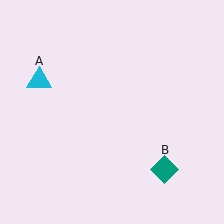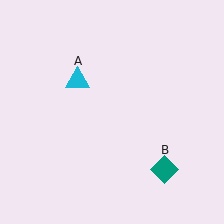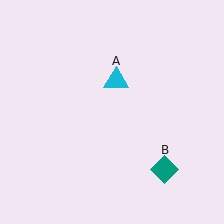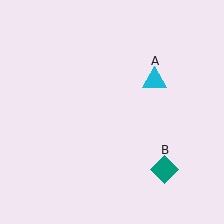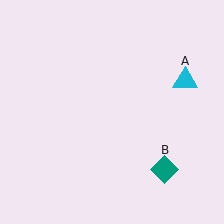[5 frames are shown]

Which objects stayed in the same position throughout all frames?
Teal diamond (object B) remained stationary.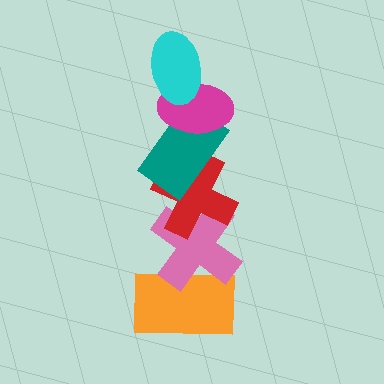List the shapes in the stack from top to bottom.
From top to bottom: the cyan ellipse, the magenta ellipse, the teal rectangle, the red cross, the pink cross, the orange rectangle.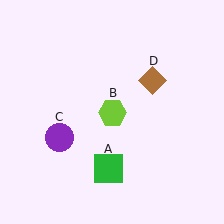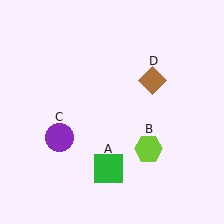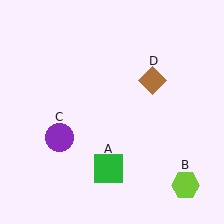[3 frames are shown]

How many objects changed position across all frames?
1 object changed position: lime hexagon (object B).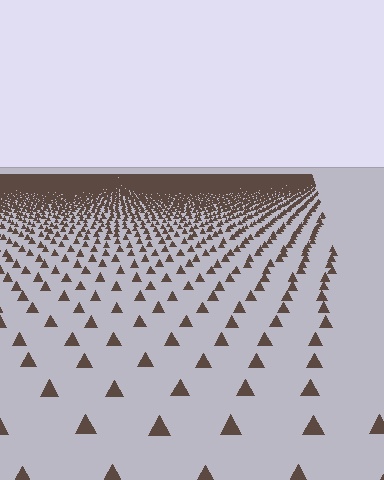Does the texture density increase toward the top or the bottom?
Density increases toward the top.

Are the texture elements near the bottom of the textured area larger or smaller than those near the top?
Larger. Near the bottom, elements are closer to the viewer and appear at a bigger on-screen size.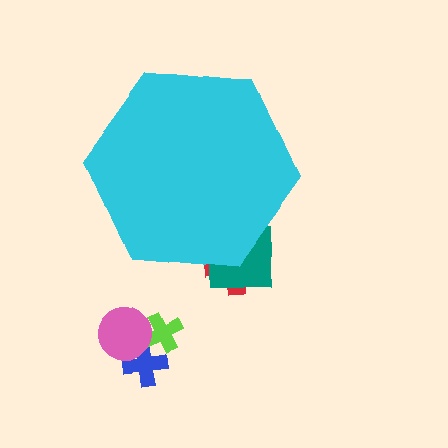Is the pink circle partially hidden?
No, the pink circle is fully visible.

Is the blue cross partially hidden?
No, the blue cross is fully visible.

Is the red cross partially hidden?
Yes, the red cross is partially hidden behind the cyan hexagon.